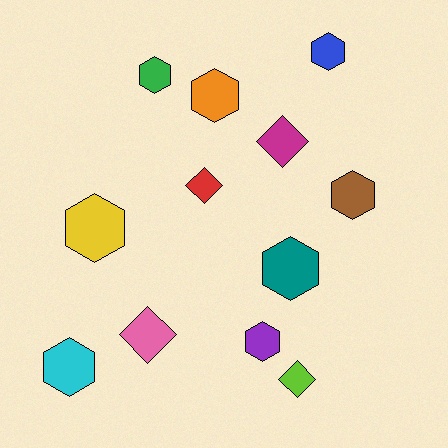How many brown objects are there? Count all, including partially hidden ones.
There is 1 brown object.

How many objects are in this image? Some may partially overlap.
There are 12 objects.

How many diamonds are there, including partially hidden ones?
There are 4 diamonds.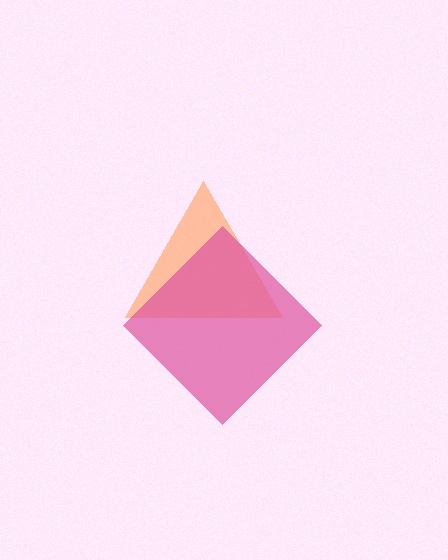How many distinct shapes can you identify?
There are 2 distinct shapes: an orange triangle, a pink diamond.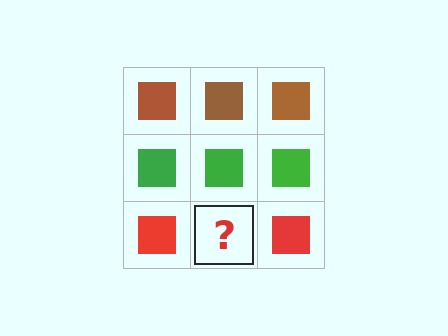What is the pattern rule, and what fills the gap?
The rule is that each row has a consistent color. The gap should be filled with a red square.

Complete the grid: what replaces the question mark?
The question mark should be replaced with a red square.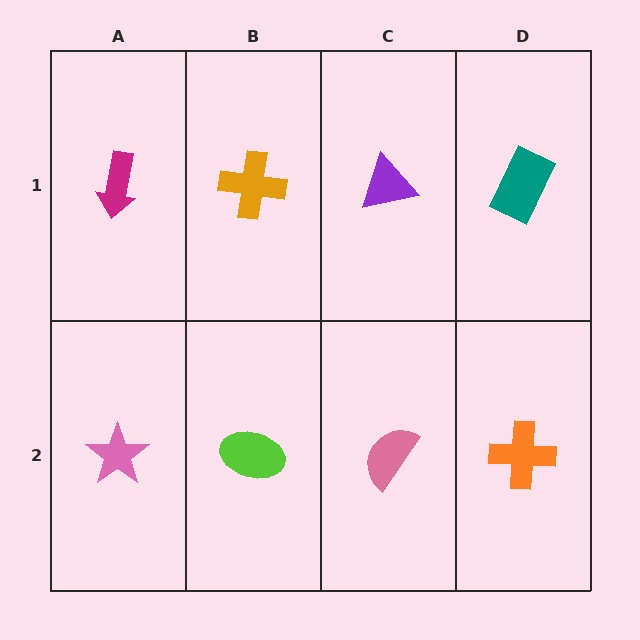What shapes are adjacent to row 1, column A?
A pink star (row 2, column A), an orange cross (row 1, column B).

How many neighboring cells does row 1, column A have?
2.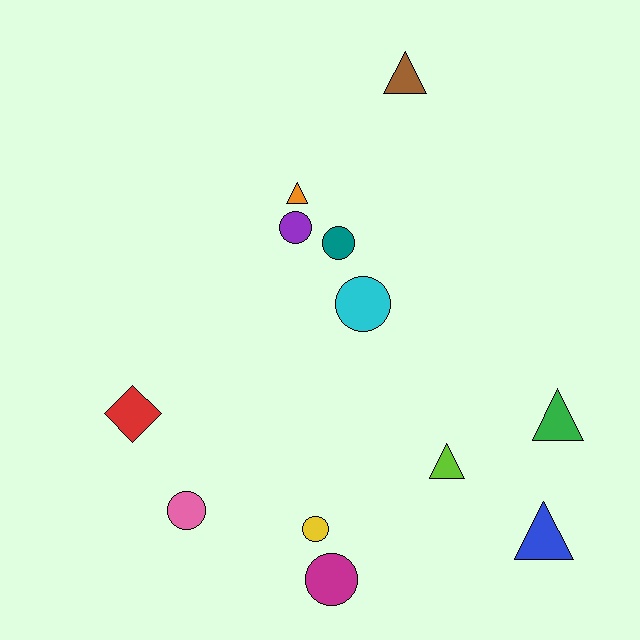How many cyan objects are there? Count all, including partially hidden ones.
There is 1 cyan object.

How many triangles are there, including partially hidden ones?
There are 5 triangles.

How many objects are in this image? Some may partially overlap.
There are 12 objects.